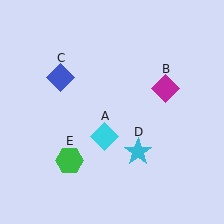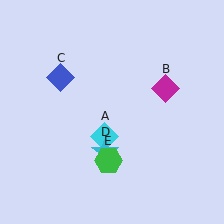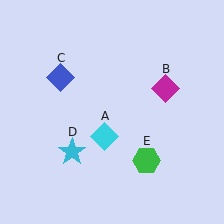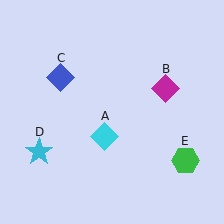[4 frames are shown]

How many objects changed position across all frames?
2 objects changed position: cyan star (object D), green hexagon (object E).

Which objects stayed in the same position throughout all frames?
Cyan diamond (object A) and magenta diamond (object B) and blue diamond (object C) remained stationary.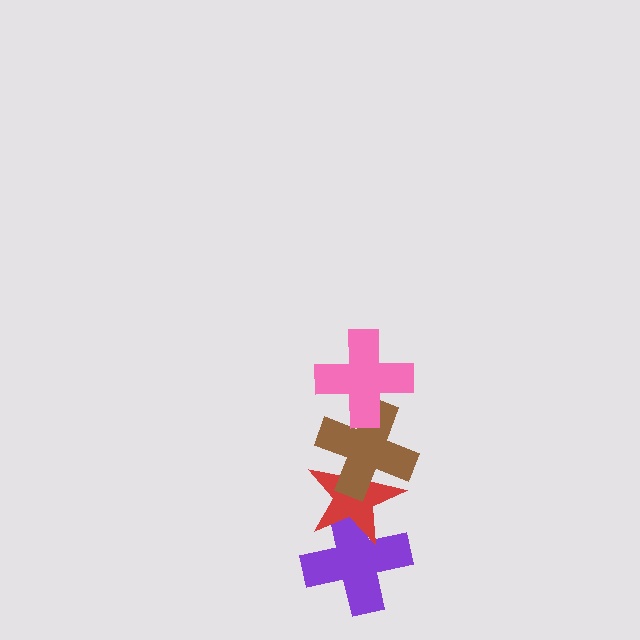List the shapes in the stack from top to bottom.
From top to bottom: the pink cross, the brown cross, the red star, the purple cross.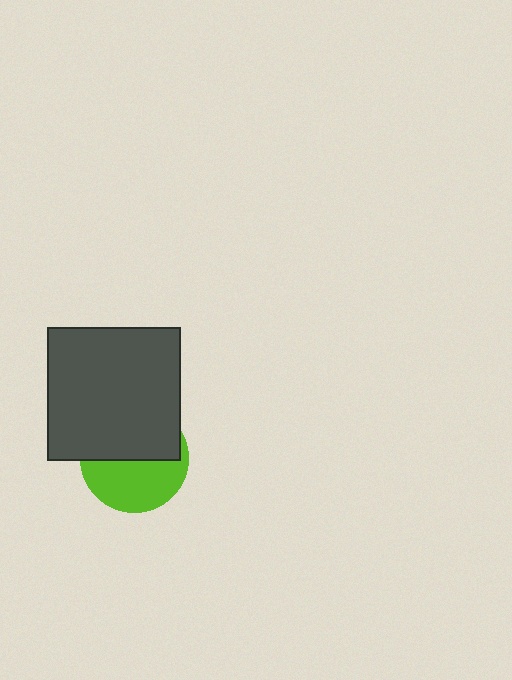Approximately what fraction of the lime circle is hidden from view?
Roughly 52% of the lime circle is hidden behind the dark gray square.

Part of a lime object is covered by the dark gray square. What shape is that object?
It is a circle.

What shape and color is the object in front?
The object in front is a dark gray square.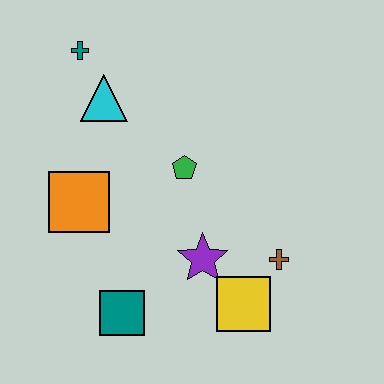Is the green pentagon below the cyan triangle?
Yes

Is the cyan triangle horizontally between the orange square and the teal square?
Yes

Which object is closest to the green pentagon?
The purple star is closest to the green pentagon.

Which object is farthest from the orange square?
The brown cross is farthest from the orange square.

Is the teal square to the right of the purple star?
No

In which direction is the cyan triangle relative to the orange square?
The cyan triangle is above the orange square.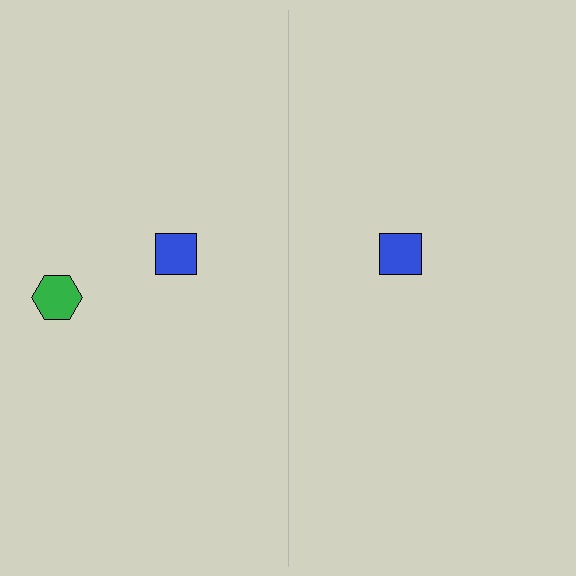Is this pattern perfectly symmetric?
No, the pattern is not perfectly symmetric. A green hexagon is missing from the right side.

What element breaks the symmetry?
A green hexagon is missing from the right side.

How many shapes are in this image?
There are 3 shapes in this image.